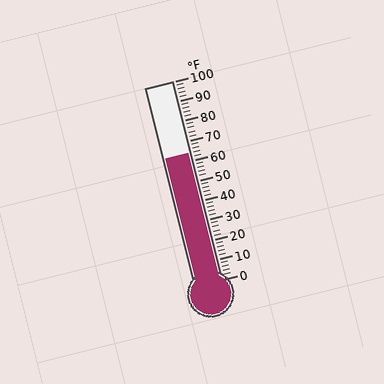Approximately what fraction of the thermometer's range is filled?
The thermometer is filled to approximately 65% of its range.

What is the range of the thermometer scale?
The thermometer scale ranges from 0°F to 100°F.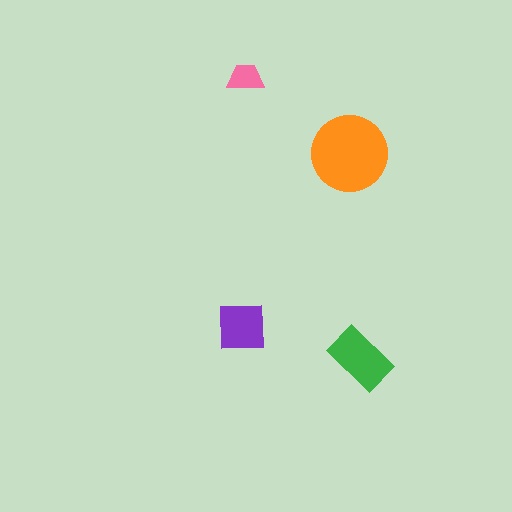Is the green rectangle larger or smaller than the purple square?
Larger.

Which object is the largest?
The orange circle.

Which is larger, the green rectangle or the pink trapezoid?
The green rectangle.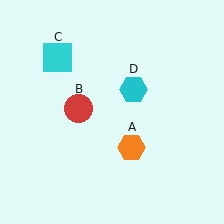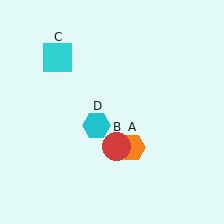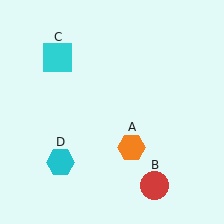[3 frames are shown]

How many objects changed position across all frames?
2 objects changed position: red circle (object B), cyan hexagon (object D).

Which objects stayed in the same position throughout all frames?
Orange hexagon (object A) and cyan square (object C) remained stationary.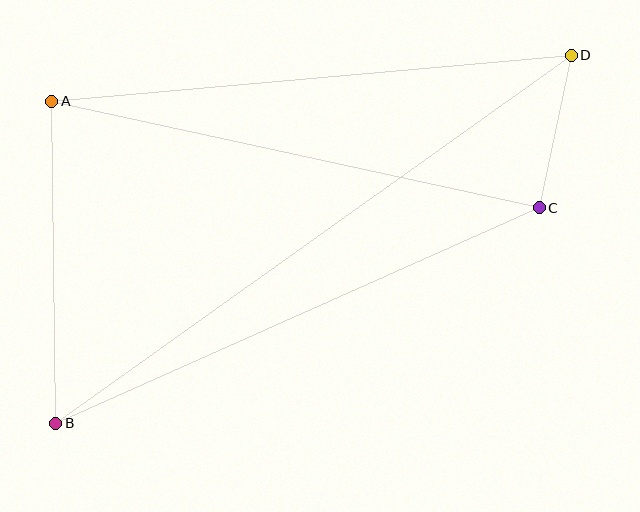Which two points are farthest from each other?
Points B and D are farthest from each other.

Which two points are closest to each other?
Points C and D are closest to each other.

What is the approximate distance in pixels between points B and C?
The distance between B and C is approximately 529 pixels.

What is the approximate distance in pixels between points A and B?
The distance between A and B is approximately 322 pixels.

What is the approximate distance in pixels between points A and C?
The distance between A and C is approximately 499 pixels.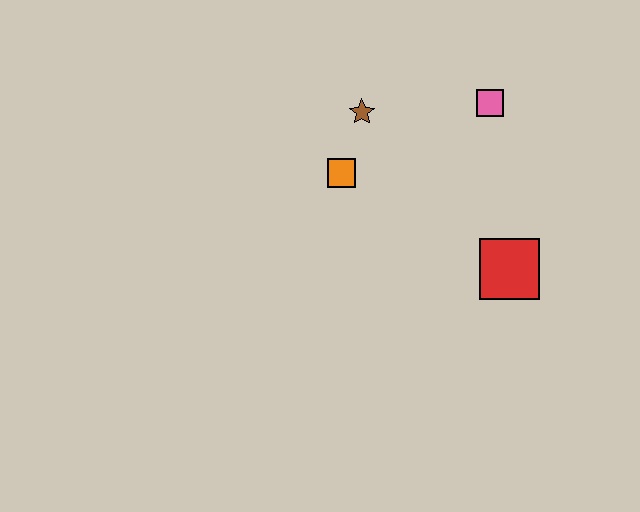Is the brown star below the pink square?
Yes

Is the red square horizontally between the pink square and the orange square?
No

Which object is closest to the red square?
The pink square is closest to the red square.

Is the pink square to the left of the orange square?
No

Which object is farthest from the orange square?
The red square is farthest from the orange square.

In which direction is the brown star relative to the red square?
The brown star is above the red square.